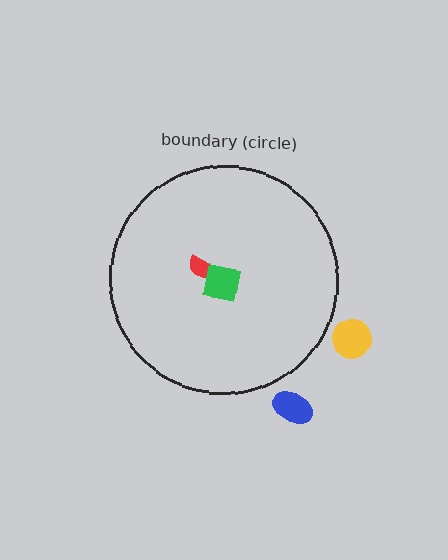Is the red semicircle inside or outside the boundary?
Inside.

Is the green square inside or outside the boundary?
Inside.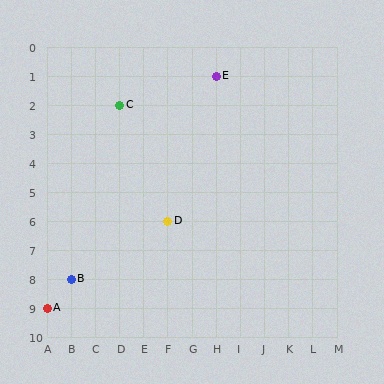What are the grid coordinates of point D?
Point D is at grid coordinates (F, 6).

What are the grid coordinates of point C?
Point C is at grid coordinates (D, 2).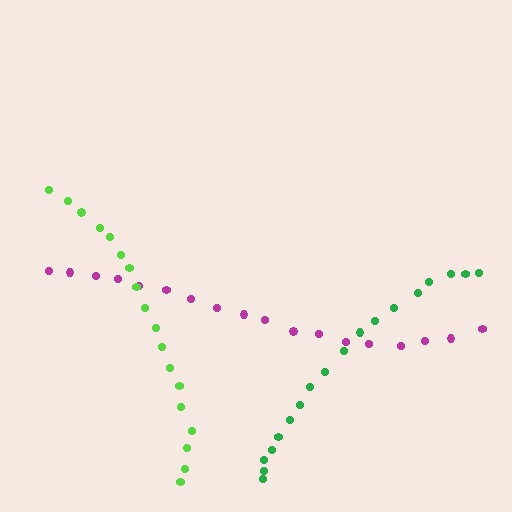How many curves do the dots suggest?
There are 3 distinct paths.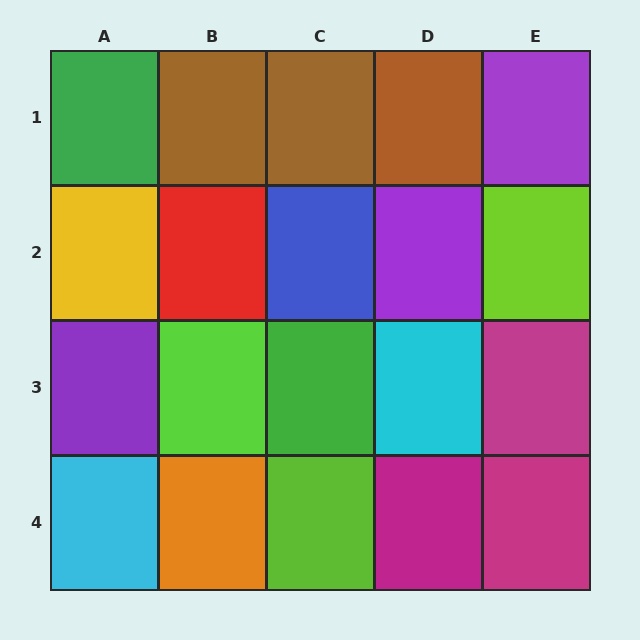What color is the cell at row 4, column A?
Cyan.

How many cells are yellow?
1 cell is yellow.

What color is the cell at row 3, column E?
Magenta.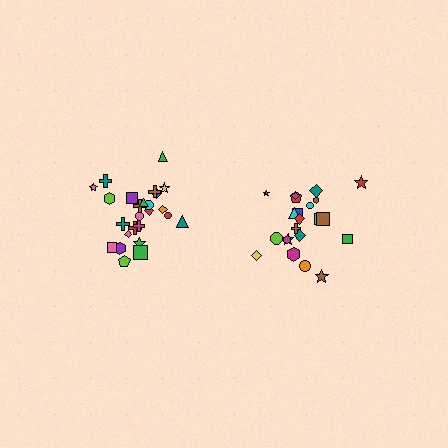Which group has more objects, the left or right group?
The left group.